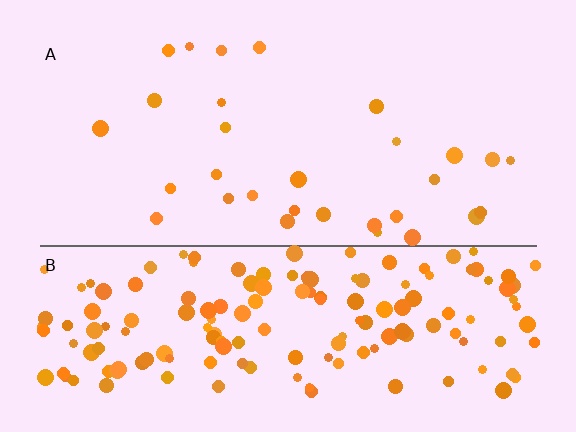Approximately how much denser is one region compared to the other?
Approximately 5.6× — region B over region A.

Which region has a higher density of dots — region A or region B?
B (the bottom).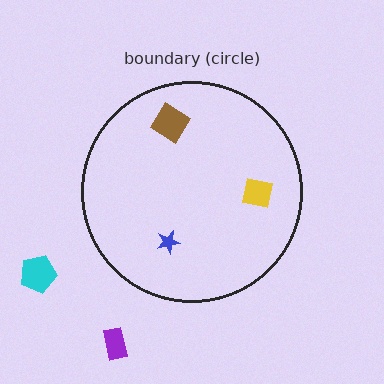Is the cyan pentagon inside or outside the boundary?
Outside.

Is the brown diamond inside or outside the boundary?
Inside.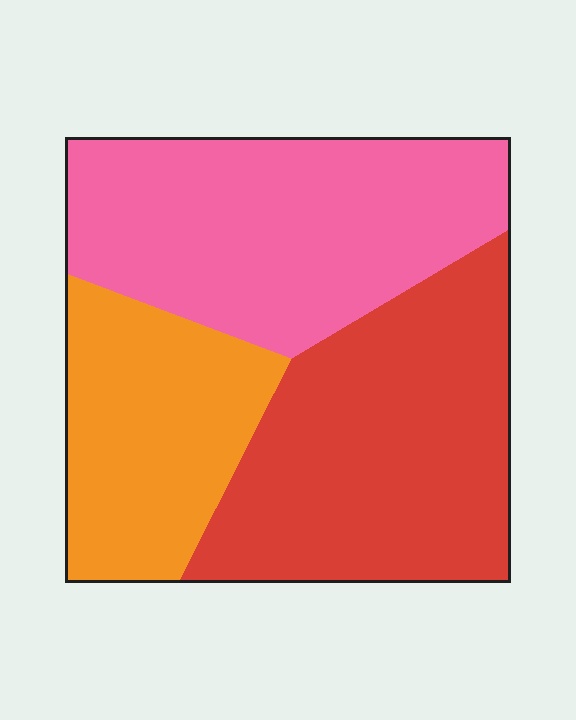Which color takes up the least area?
Orange, at roughly 25%.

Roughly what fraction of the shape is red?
Red takes up about three eighths (3/8) of the shape.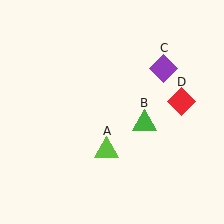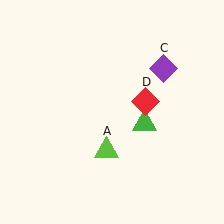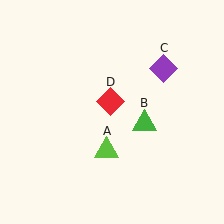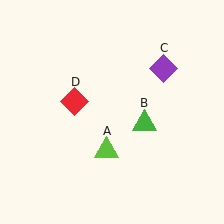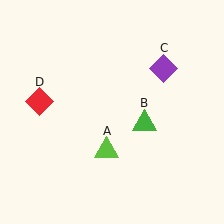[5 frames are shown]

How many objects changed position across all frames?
1 object changed position: red diamond (object D).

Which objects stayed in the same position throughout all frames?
Lime triangle (object A) and green triangle (object B) and purple diamond (object C) remained stationary.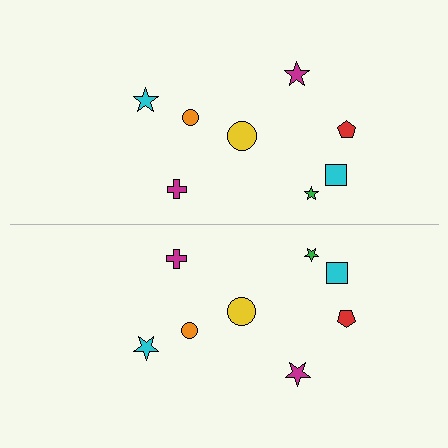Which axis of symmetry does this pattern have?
The pattern has a horizontal axis of symmetry running through the center of the image.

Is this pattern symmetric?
Yes, this pattern has bilateral (reflection) symmetry.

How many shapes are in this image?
There are 16 shapes in this image.